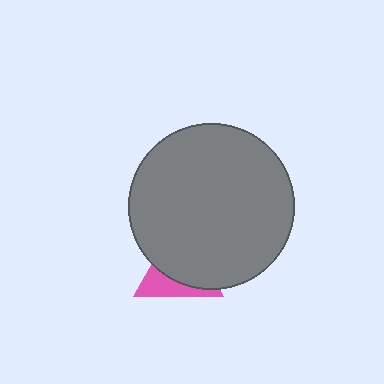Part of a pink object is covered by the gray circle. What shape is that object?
It is a triangle.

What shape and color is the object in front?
The object in front is a gray circle.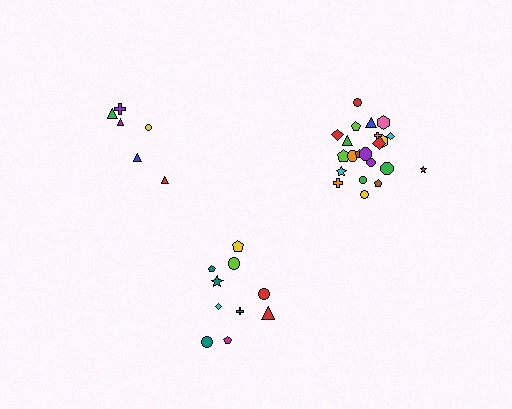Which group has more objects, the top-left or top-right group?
The top-right group.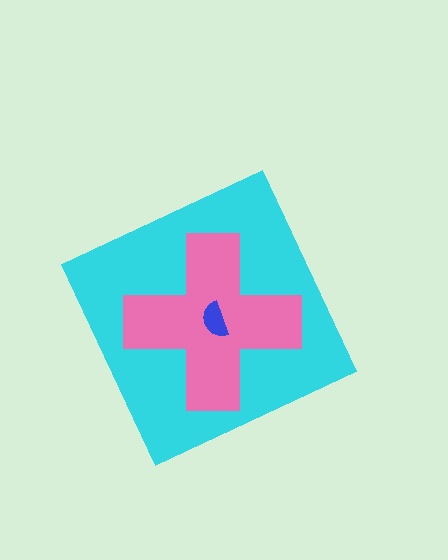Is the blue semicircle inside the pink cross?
Yes.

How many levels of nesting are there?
3.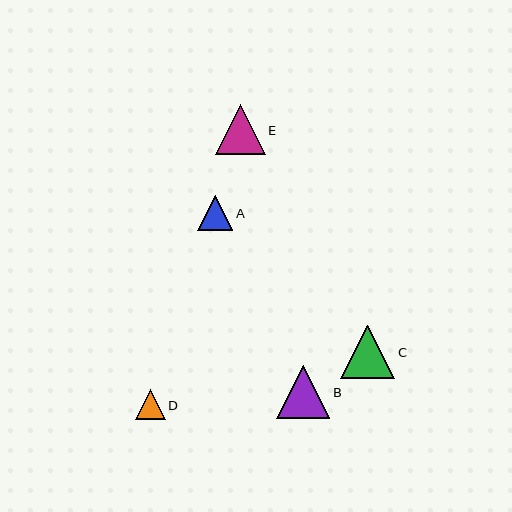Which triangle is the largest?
Triangle C is the largest with a size of approximately 54 pixels.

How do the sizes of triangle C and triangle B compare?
Triangle C and triangle B are approximately the same size.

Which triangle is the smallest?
Triangle D is the smallest with a size of approximately 29 pixels.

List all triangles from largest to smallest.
From largest to smallest: C, B, E, A, D.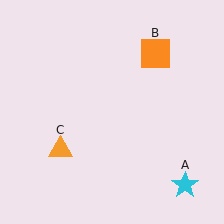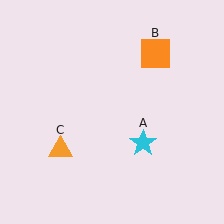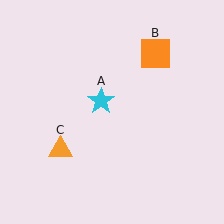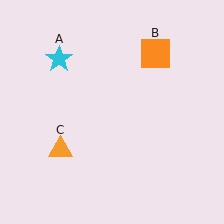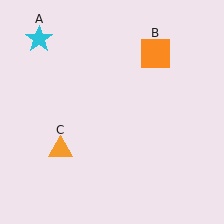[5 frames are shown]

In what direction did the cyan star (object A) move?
The cyan star (object A) moved up and to the left.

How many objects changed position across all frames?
1 object changed position: cyan star (object A).